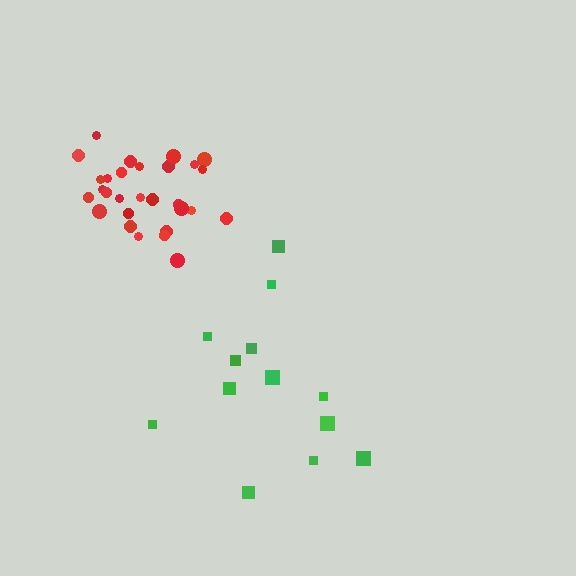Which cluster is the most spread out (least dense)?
Green.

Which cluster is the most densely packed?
Red.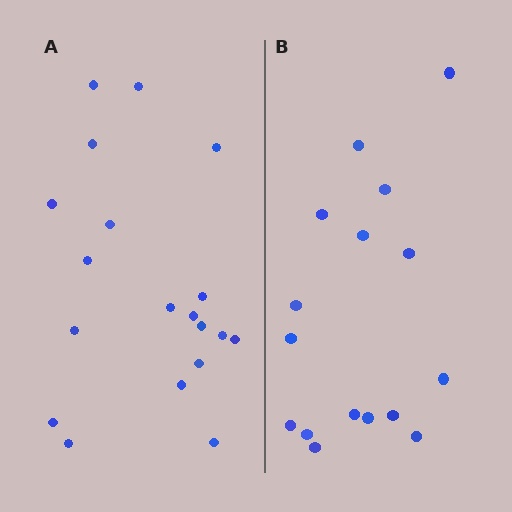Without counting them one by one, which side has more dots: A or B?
Region A (the left region) has more dots.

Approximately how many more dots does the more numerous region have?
Region A has just a few more — roughly 2 or 3 more dots than region B.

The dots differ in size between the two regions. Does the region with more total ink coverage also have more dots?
No. Region B has more total ink coverage because its dots are larger, but region A actually contains more individual dots. Total area can be misleading — the number of items is what matters here.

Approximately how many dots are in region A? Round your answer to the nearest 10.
About 20 dots. (The exact count is 19, which rounds to 20.)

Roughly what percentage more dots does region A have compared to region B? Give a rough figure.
About 20% more.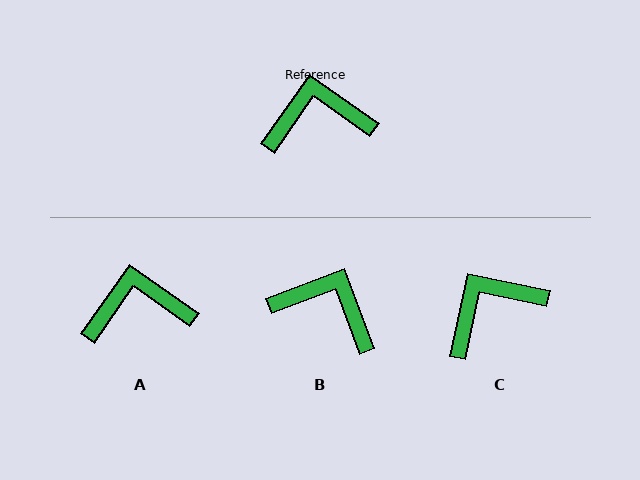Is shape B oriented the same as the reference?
No, it is off by about 34 degrees.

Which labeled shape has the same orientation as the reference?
A.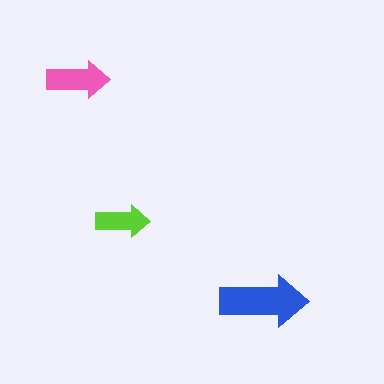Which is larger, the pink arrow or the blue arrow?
The blue one.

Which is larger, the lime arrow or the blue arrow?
The blue one.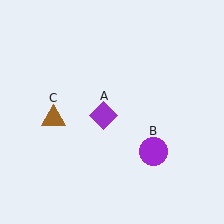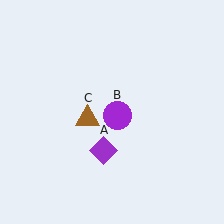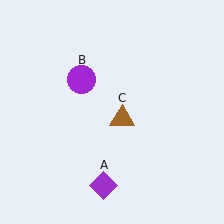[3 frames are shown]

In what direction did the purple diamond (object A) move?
The purple diamond (object A) moved down.